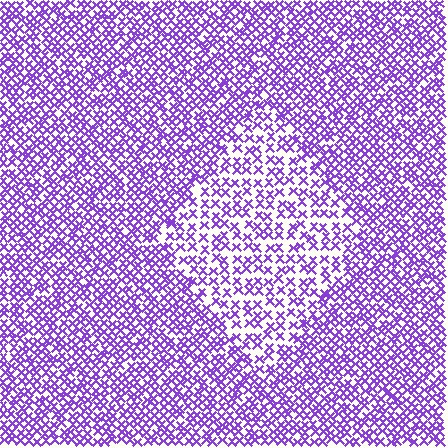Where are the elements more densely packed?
The elements are more densely packed outside the diamond boundary.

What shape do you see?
I see a diamond.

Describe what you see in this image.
The image contains small purple elements arranged at two different densities. A diamond-shaped region is visible where the elements are less densely packed than the surrounding area.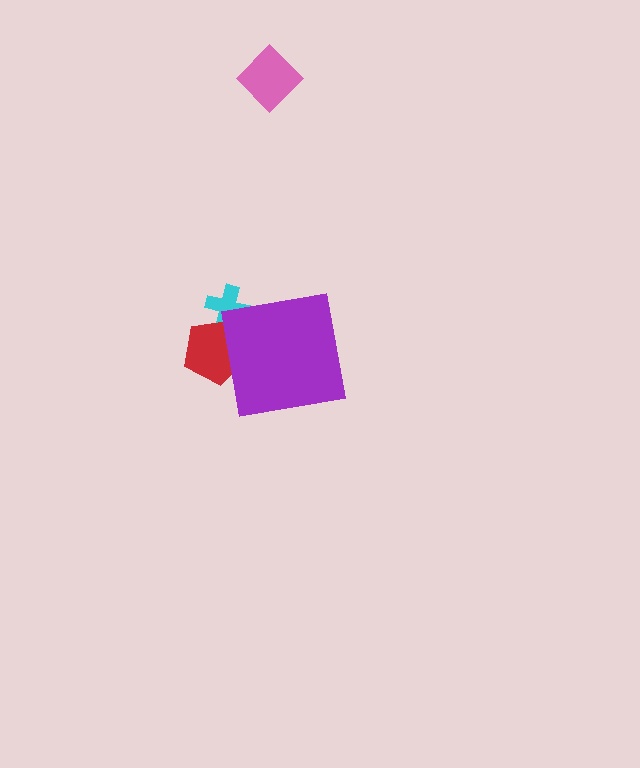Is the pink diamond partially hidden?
No, the pink diamond is fully visible.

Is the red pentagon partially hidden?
Yes, the red pentagon is partially hidden behind the purple square.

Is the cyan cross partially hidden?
Yes, the cyan cross is partially hidden behind the purple square.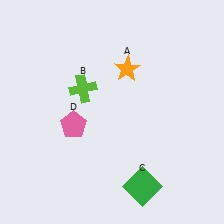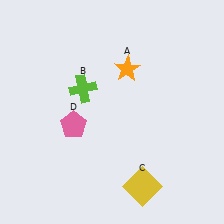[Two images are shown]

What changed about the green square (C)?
In Image 1, C is green. In Image 2, it changed to yellow.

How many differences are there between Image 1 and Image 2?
There is 1 difference between the two images.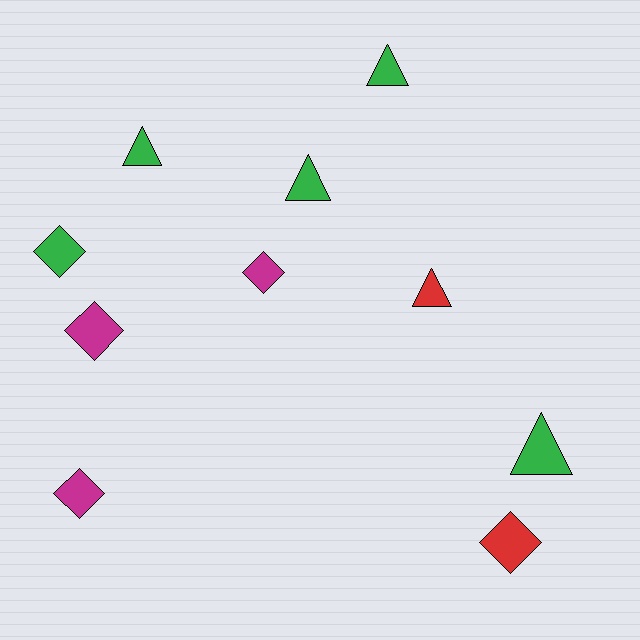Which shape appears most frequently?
Diamond, with 5 objects.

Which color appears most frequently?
Green, with 5 objects.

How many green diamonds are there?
There is 1 green diamond.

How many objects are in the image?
There are 10 objects.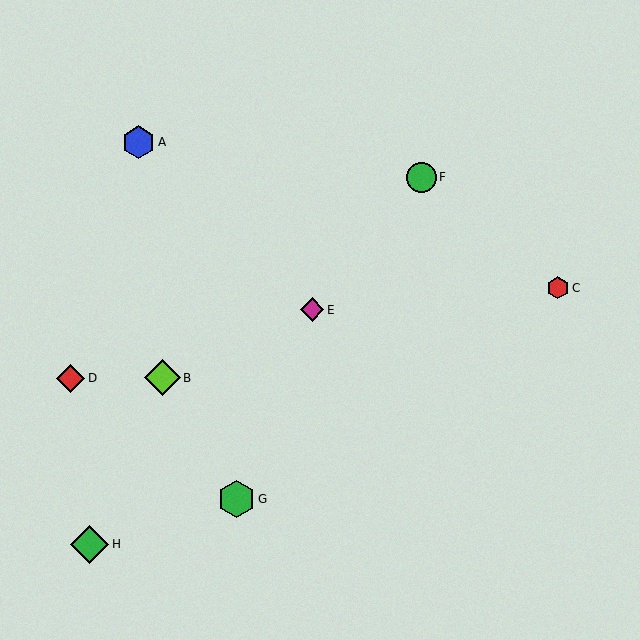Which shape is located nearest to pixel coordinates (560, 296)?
The red hexagon (labeled C) at (558, 288) is nearest to that location.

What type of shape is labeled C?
Shape C is a red hexagon.